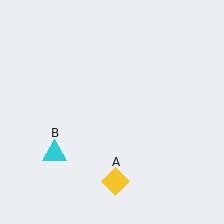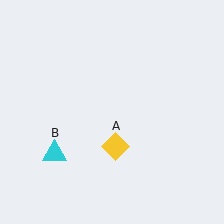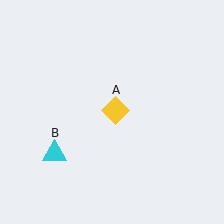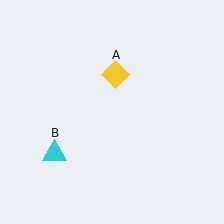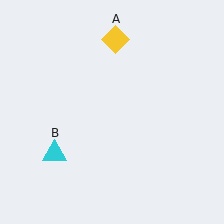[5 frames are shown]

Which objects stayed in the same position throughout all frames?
Cyan triangle (object B) remained stationary.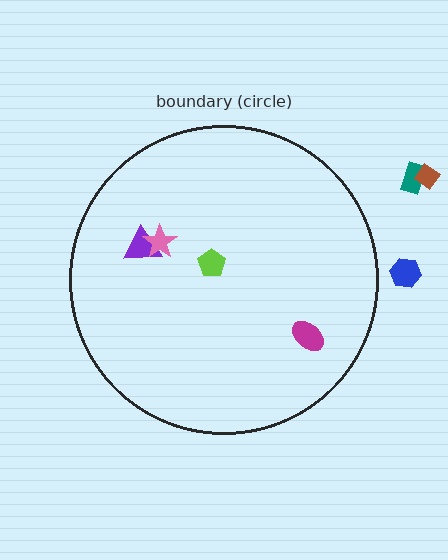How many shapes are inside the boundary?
4 inside, 3 outside.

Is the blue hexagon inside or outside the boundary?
Outside.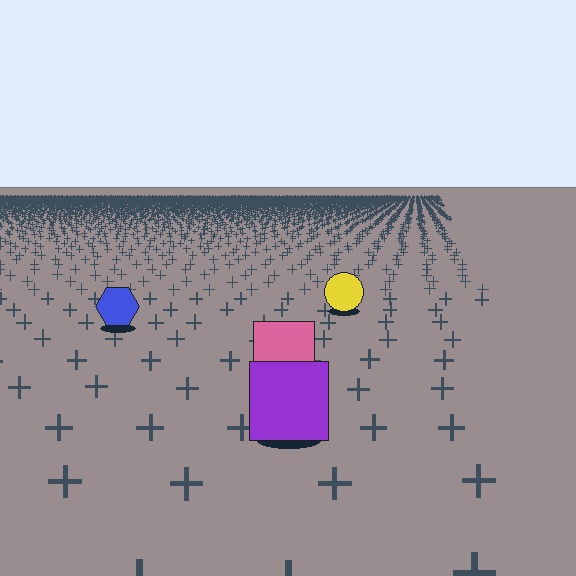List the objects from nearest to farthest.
From nearest to farthest: the purple square, the pink square, the blue hexagon, the yellow circle.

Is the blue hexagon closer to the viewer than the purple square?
No. The purple square is closer — you can tell from the texture gradient: the ground texture is coarser near it.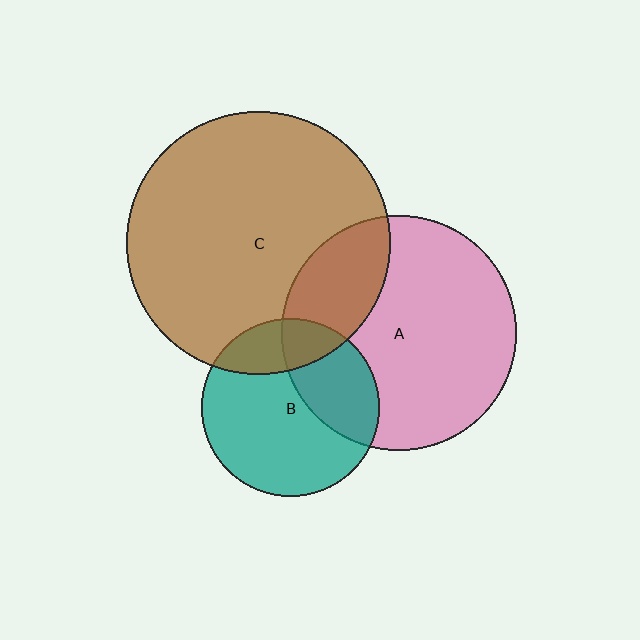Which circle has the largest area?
Circle C (brown).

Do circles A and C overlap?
Yes.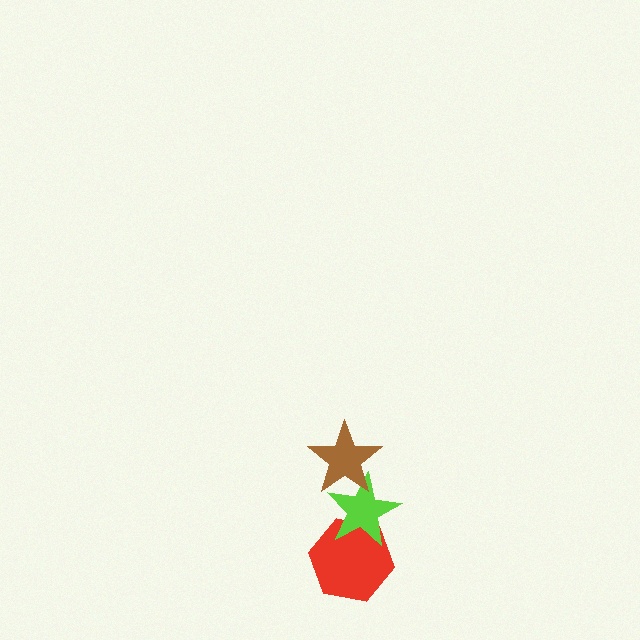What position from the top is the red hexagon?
The red hexagon is 3rd from the top.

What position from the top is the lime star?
The lime star is 2nd from the top.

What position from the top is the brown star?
The brown star is 1st from the top.